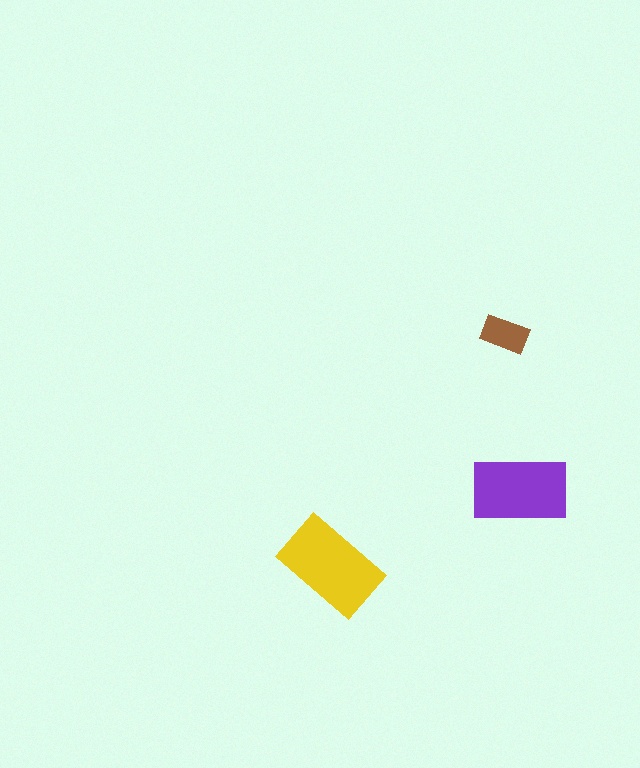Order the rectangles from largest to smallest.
the yellow one, the purple one, the brown one.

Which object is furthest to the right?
The purple rectangle is rightmost.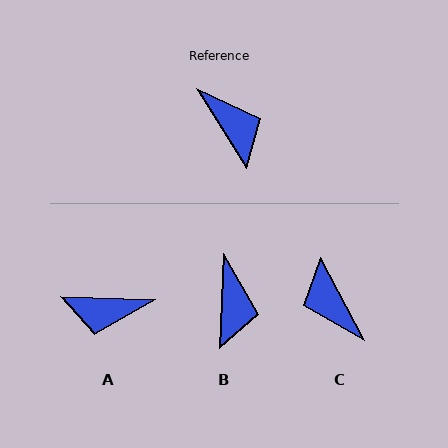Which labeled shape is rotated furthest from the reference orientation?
C, about 176 degrees away.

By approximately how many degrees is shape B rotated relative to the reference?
Approximately 34 degrees clockwise.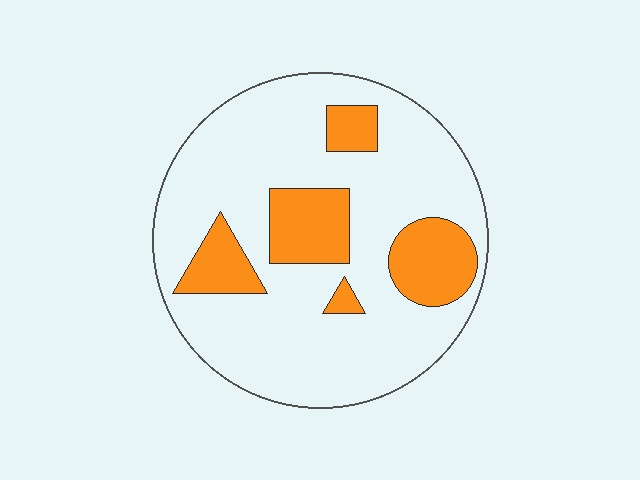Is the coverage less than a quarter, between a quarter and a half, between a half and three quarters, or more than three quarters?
Less than a quarter.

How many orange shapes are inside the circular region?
5.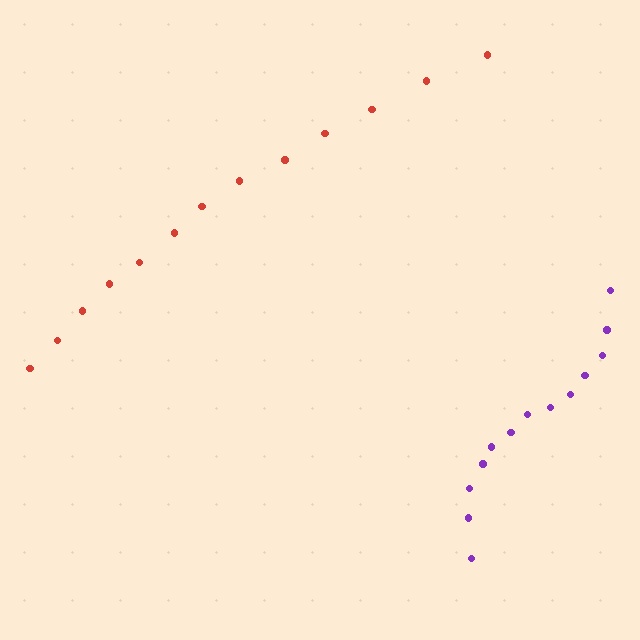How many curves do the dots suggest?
There are 2 distinct paths.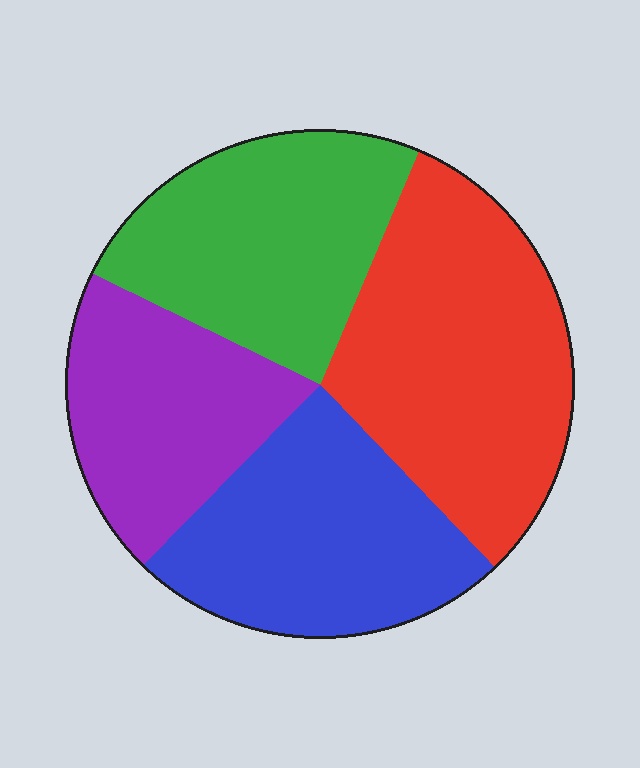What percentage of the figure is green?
Green covers 24% of the figure.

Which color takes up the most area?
Red, at roughly 30%.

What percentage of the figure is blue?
Blue takes up less than a quarter of the figure.